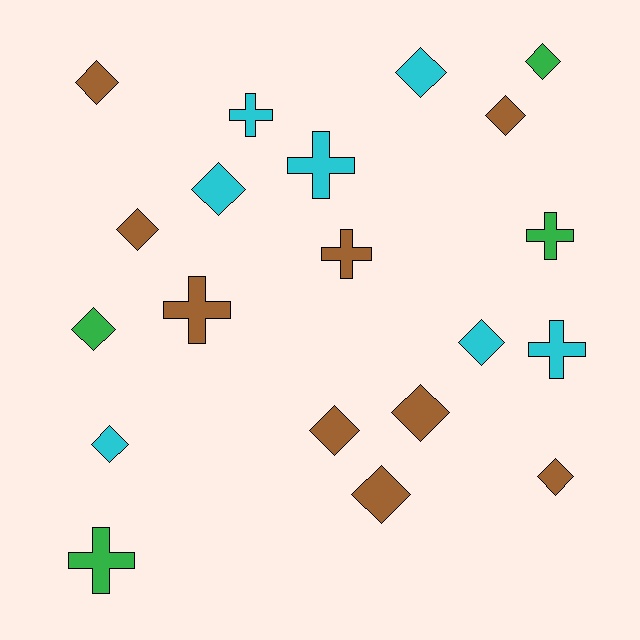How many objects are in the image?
There are 20 objects.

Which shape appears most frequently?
Diamond, with 13 objects.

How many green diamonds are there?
There are 2 green diamonds.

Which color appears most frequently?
Brown, with 9 objects.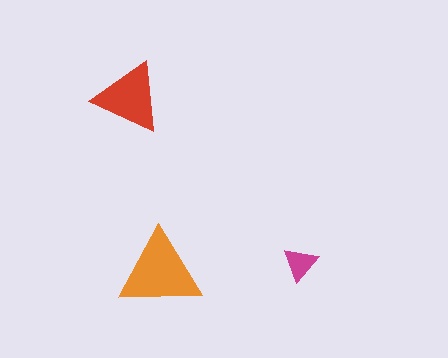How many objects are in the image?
There are 3 objects in the image.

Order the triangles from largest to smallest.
the orange one, the red one, the magenta one.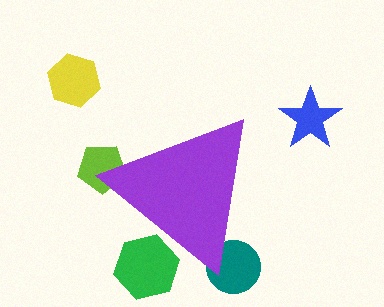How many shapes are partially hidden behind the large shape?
3 shapes are partially hidden.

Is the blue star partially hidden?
No, the blue star is fully visible.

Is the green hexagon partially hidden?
Yes, the green hexagon is partially hidden behind the purple triangle.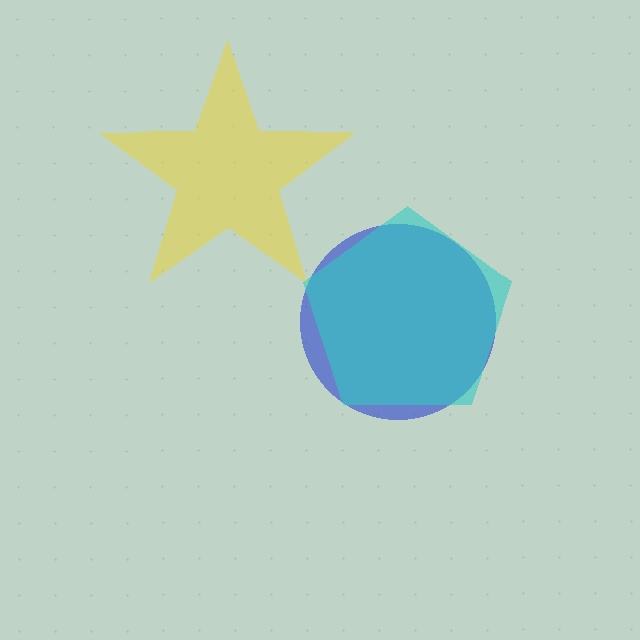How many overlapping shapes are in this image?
There are 3 overlapping shapes in the image.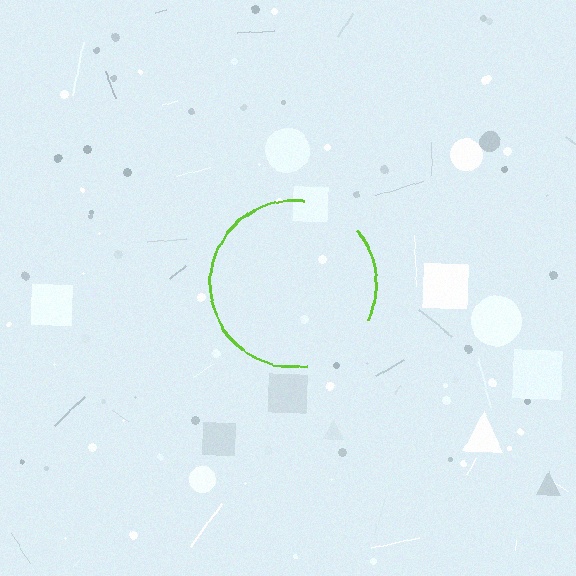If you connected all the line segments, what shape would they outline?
They would outline a circle.